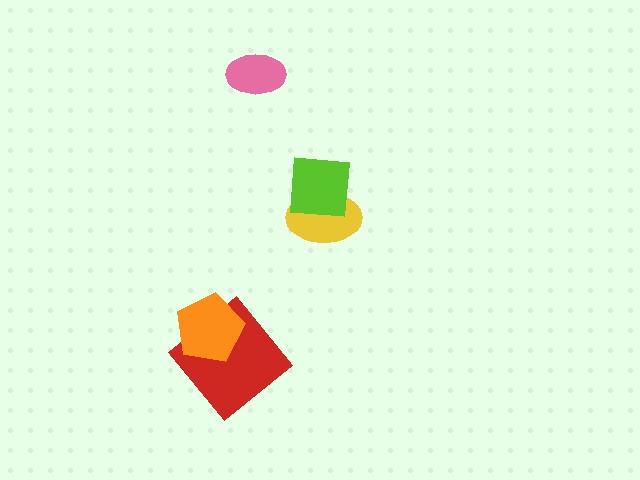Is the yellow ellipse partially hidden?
Yes, it is partially covered by another shape.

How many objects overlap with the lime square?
1 object overlaps with the lime square.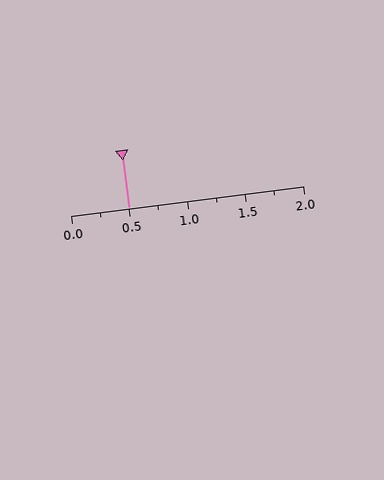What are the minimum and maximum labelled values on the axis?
The axis runs from 0.0 to 2.0.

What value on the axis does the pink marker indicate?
The marker indicates approximately 0.5.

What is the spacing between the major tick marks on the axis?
The major ticks are spaced 0.5 apart.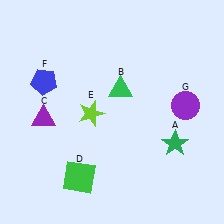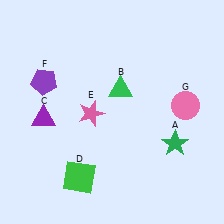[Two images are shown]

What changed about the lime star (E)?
In Image 1, E is lime. In Image 2, it changed to pink.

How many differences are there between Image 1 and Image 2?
There are 3 differences between the two images.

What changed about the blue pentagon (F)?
In Image 1, F is blue. In Image 2, it changed to purple.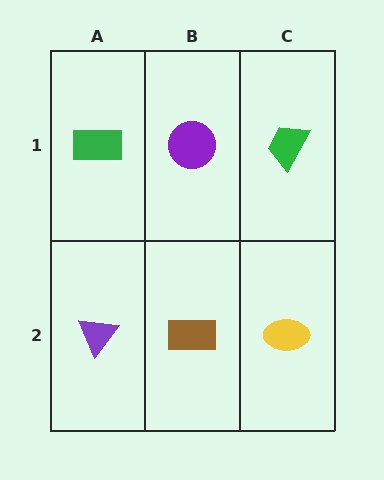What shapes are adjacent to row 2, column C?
A green trapezoid (row 1, column C), a brown rectangle (row 2, column B).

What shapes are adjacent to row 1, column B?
A brown rectangle (row 2, column B), a green rectangle (row 1, column A), a green trapezoid (row 1, column C).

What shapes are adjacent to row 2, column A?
A green rectangle (row 1, column A), a brown rectangle (row 2, column B).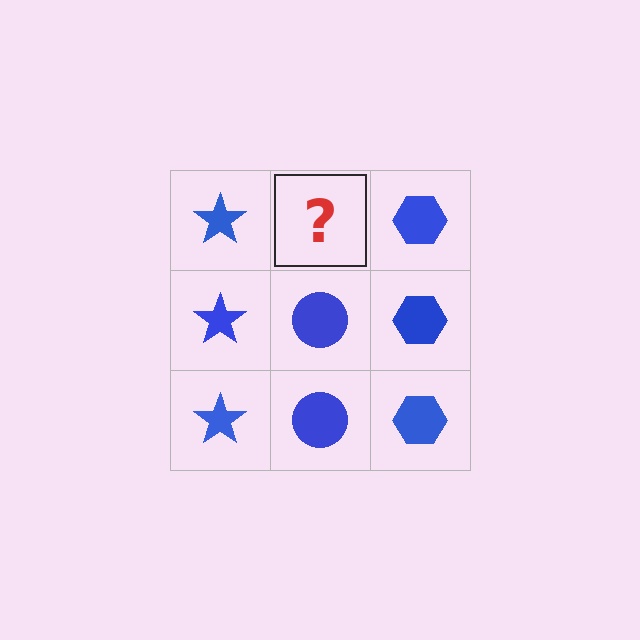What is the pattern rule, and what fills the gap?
The rule is that each column has a consistent shape. The gap should be filled with a blue circle.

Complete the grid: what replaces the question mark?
The question mark should be replaced with a blue circle.